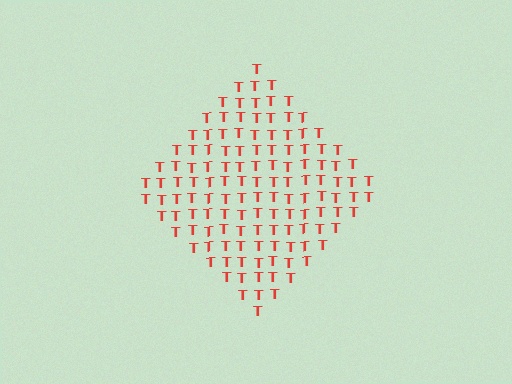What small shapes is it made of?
It is made of small letter T's.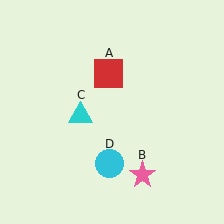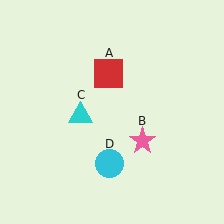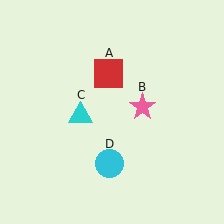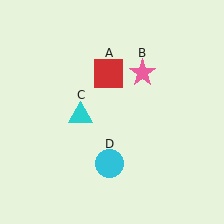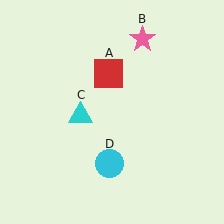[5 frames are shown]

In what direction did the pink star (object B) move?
The pink star (object B) moved up.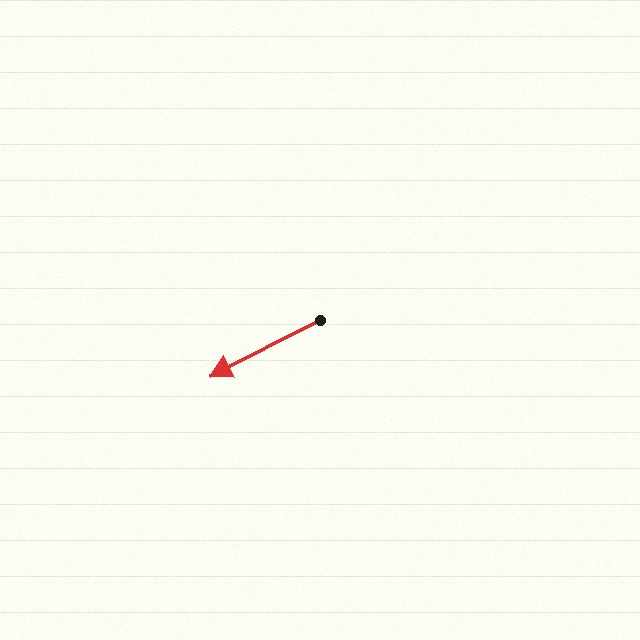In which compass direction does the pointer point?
Southwest.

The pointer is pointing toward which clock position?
Roughly 8 o'clock.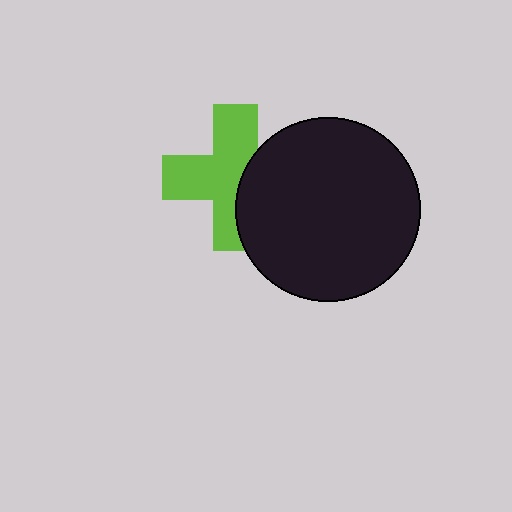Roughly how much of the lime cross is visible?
About half of it is visible (roughly 64%).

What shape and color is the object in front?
The object in front is a black circle.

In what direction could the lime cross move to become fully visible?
The lime cross could move left. That would shift it out from behind the black circle entirely.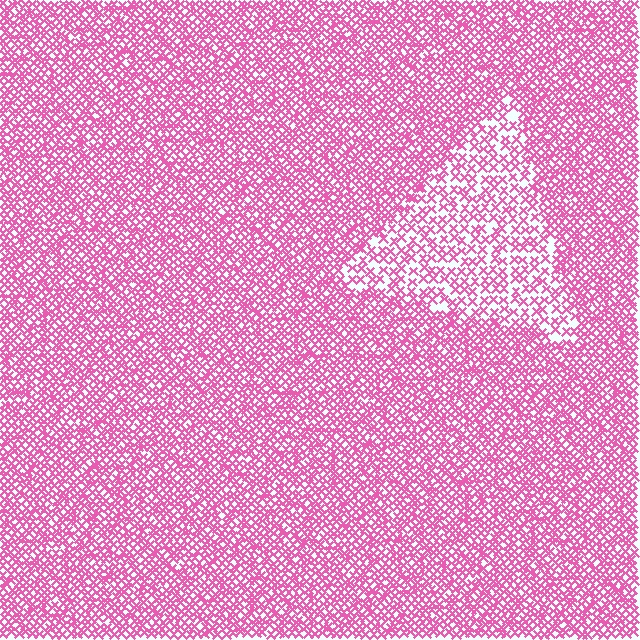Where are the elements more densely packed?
The elements are more densely packed outside the triangle boundary.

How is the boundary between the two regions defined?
The boundary is defined by a change in element density (approximately 1.9x ratio). All elements are the same color, size, and shape.